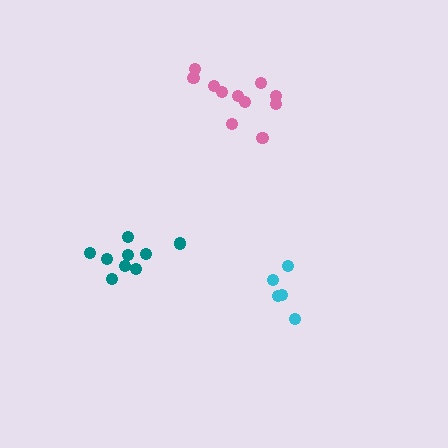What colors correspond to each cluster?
The clusters are colored: teal, cyan, pink.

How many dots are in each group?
Group 1: 9 dots, Group 2: 5 dots, Group 3: 11 dots (25 total).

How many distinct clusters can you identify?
There are 3 distinct clusters.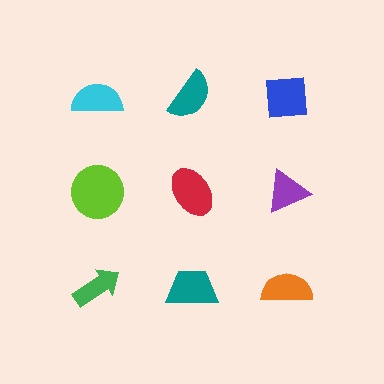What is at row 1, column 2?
A teal semicircle.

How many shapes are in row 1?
3 shapes.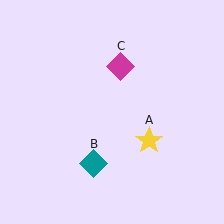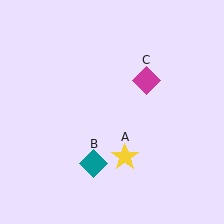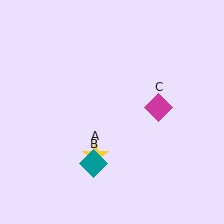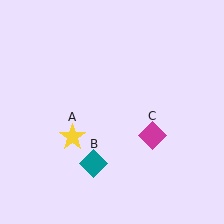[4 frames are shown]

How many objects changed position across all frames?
2 objects changed position: yellow star (object A), magenta diamond (object C).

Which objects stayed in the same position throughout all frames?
Teal diamond (object B) remained stationary.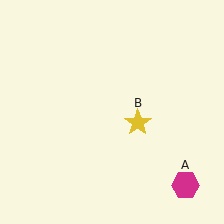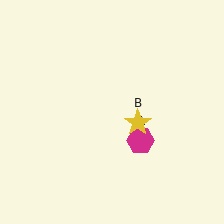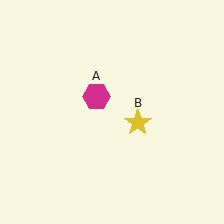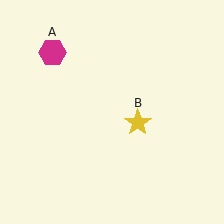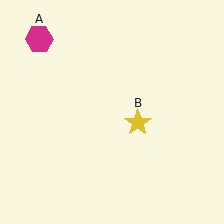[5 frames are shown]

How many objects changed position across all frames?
1 object changed position: magenta hexagon (object A).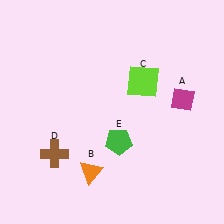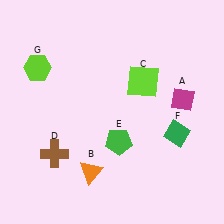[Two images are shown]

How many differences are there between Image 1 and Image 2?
There are 2 differences between the two images.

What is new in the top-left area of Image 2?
A lime hexagon (G) was added in the top-left area of Image 2.